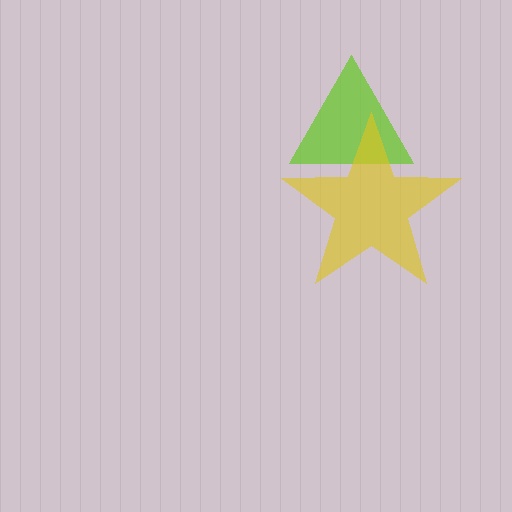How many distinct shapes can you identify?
There are 2 distinct shapes: a lime triangle, a yellow star.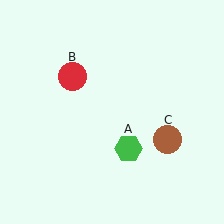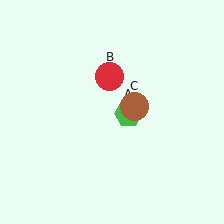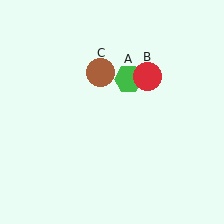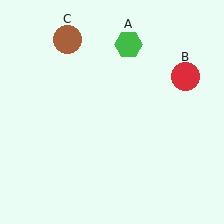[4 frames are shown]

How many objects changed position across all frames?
3 objects changed position: green hexagon (object A), red circle (object B), brown circle (object C).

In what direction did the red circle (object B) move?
The red circle (object B) moved right.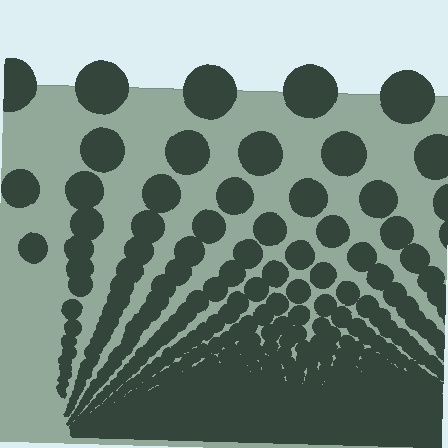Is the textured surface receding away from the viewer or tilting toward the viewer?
The surface appears to tilt toward the viewer. Texture elements get larger and sparser toward the top.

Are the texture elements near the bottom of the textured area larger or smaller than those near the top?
Smaller. The gradient is inverted — elements near the bottom are smaller and denser.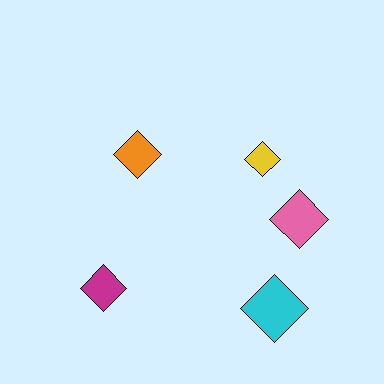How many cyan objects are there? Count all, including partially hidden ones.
There is 1 cyan object.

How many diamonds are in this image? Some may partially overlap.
There are 5 diamonds.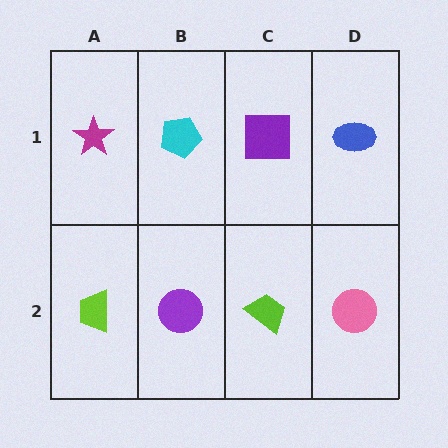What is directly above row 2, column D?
A blue ellipse.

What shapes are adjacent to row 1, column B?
A purple circle (row 2, column B), a magenta star (row 1, column A), a purple square (row 1, column C).